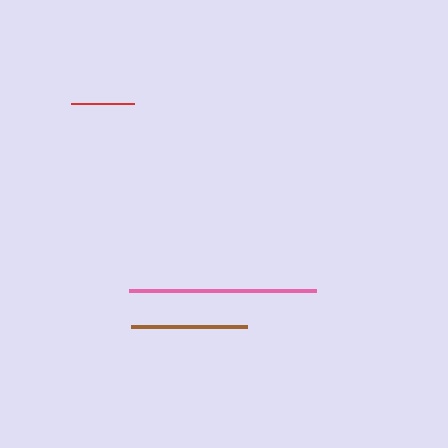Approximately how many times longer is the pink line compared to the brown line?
The pink line is approximately 1.6 times the length of the brown line.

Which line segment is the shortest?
The red line is the shortest at approximately 63 pixels.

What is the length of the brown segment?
The brown segment is approximately 115 pixels long.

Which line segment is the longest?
The pink line is the longest at approximately 187 pixels.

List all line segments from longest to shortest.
From longest to shortest: pink, brown, red.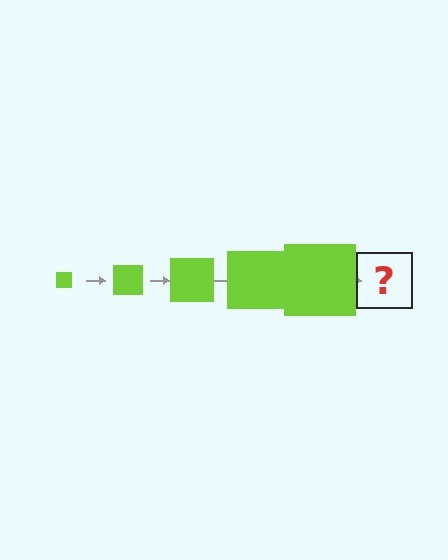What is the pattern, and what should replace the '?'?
The pattern is that the square gets progressively larger each step. The '?' should be a lime square, larger than the previous one.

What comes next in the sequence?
The next element should be a lime square, larger than the previous one.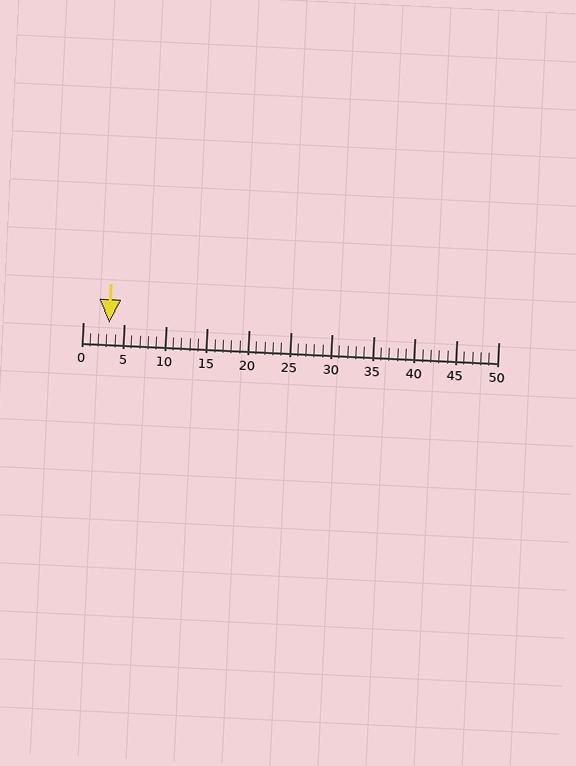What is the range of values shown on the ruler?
The ruler shows values from 0 to 50.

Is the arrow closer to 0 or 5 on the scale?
The arrow is closer to 5.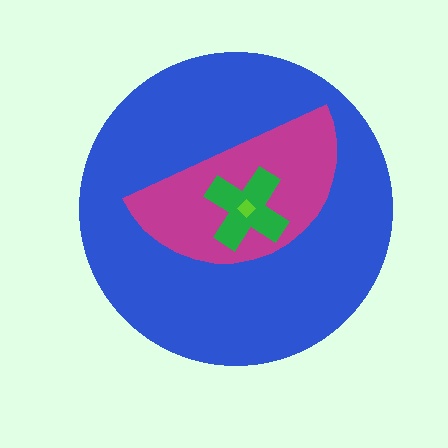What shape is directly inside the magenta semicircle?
The green cross.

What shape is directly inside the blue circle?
The magenta semicircle.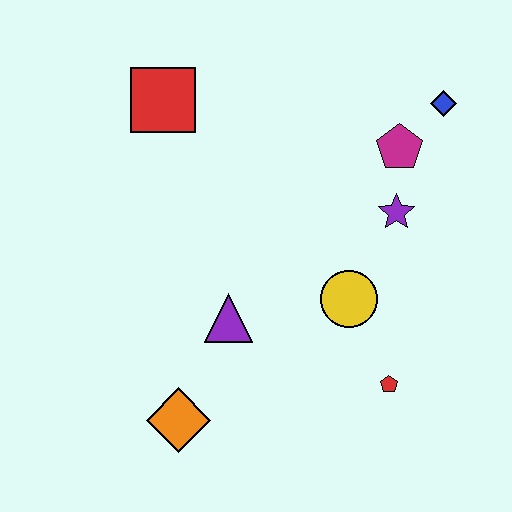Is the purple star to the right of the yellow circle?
Yes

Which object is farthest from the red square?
The red pentagon is farthest from the red square.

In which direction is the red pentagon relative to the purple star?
The red pentagon is below the purple star.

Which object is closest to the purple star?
The magenta pentagon is closest to the purple star.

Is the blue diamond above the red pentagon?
Yes